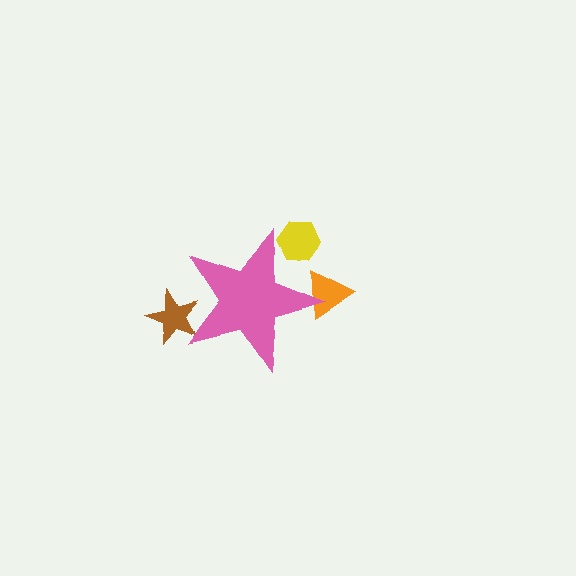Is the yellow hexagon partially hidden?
Yes, the yellow hexagon is partially hidden behind the pink star.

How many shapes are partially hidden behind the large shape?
3 shapes are partially hidden.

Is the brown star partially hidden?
Yes, the brown star is partially hidden behind the pink star.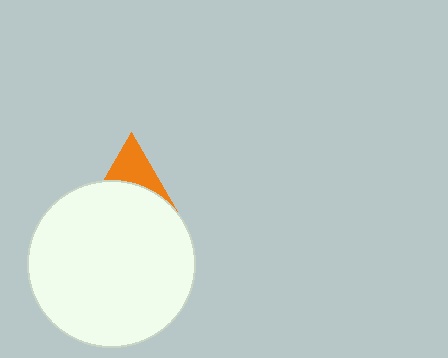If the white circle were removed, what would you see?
You would see the complete orange triangle.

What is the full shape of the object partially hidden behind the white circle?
The partially hidden object is an orange triangle.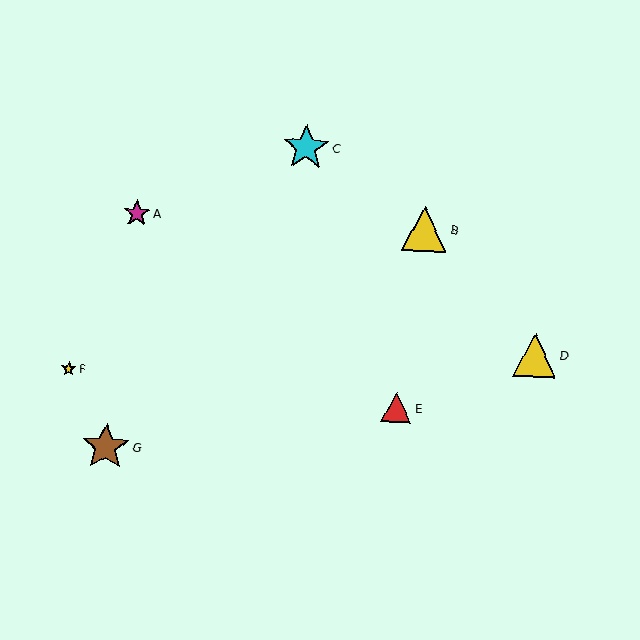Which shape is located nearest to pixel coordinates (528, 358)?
The yellow triangle (labeled D) at (535, 355) is nearest to that location.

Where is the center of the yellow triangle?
The center of the yellow triangle is at (535, 355).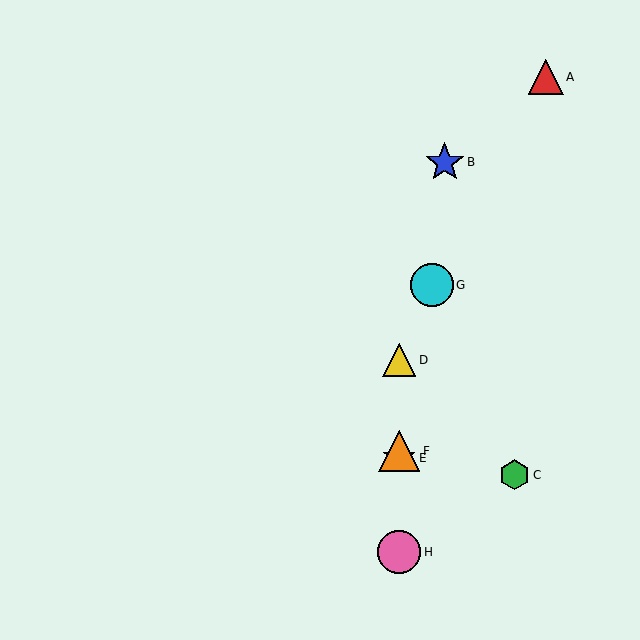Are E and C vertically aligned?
No, E is at x≈399 and C is at x≈514.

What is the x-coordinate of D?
Object D is at x≈399.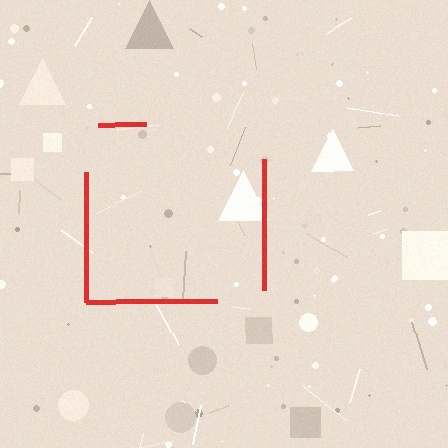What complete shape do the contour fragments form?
The contour fragments form a square.